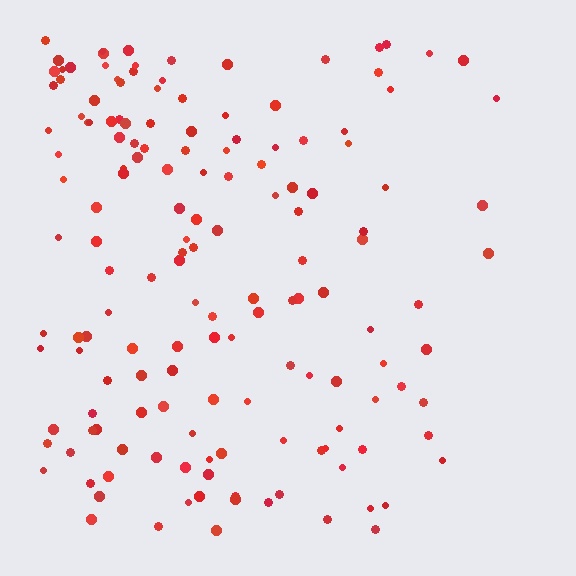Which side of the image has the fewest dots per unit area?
The right.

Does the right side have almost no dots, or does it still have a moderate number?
Still a moderate number, just noticeably fewer than the left.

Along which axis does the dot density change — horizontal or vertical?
Horizontal.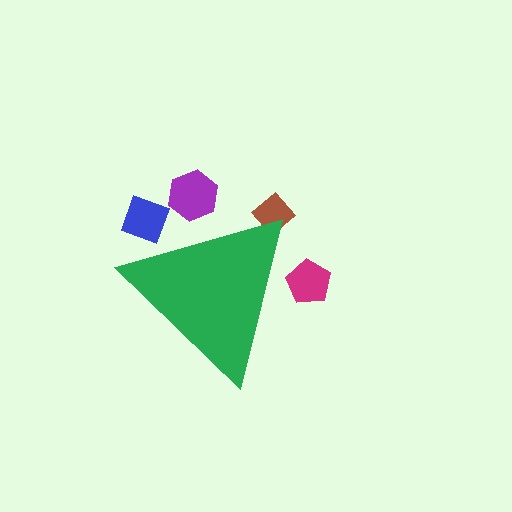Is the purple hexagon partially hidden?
Yes, the purple hexagon is partially hidden behind the green triangle.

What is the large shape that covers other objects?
A green triangle.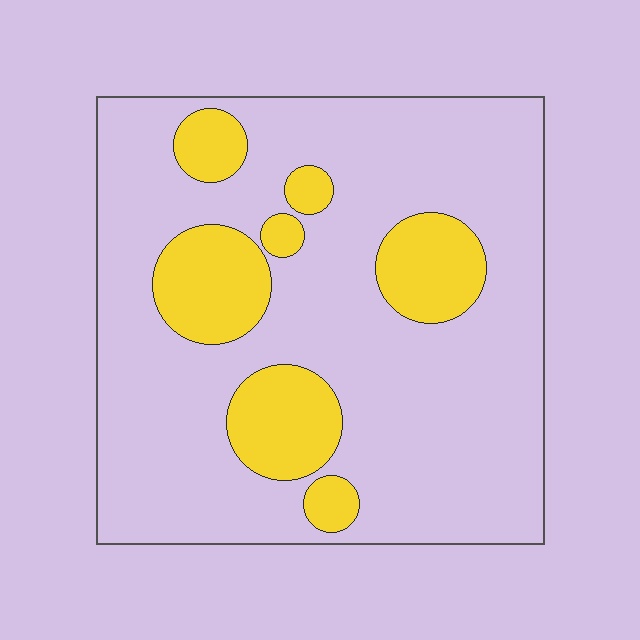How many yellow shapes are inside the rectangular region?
7.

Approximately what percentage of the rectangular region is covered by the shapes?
Approximately 20%.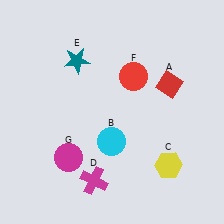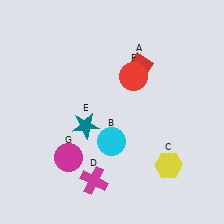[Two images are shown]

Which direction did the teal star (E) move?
The teal star (E) moved down.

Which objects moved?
The objects that moved are: the red diamond (A), the teal star (E).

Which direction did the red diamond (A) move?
The red diamond (A) moved left.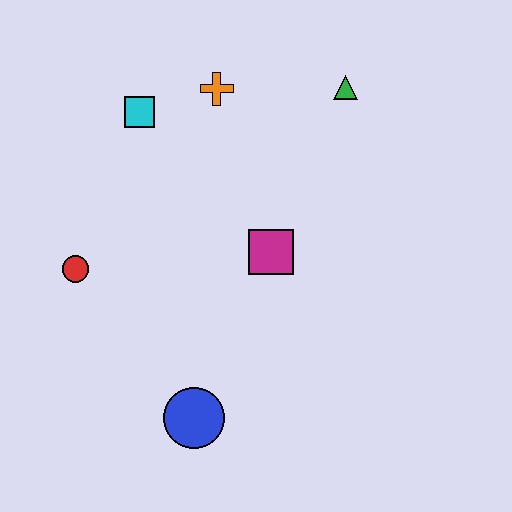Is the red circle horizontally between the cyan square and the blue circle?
No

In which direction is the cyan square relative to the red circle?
The cyan square is above the red circle.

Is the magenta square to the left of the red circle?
No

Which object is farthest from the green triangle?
The blue circle is farthest from the green triangle.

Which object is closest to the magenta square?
The orange cross is closest to the magenta square.